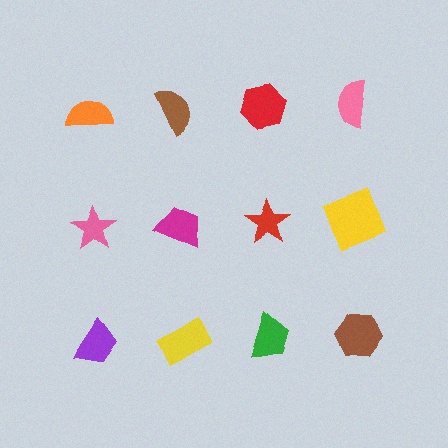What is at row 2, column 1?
A pink star.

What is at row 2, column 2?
A magenta trapezoid.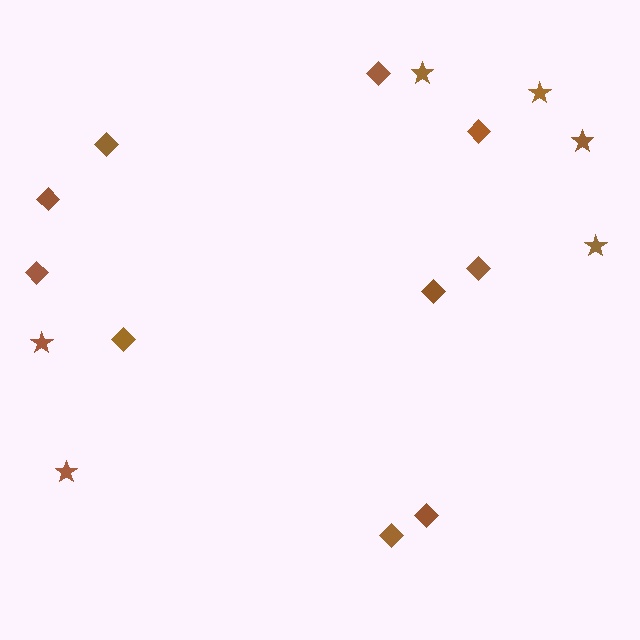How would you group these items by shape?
There are 2 groups: one group of stars (6) and one group of diamonds (10).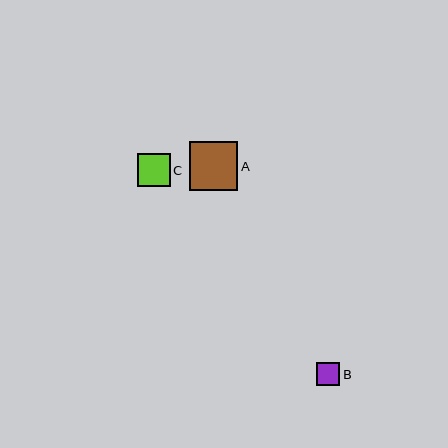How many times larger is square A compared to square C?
Square A is approximately 1.5 times the size of square C.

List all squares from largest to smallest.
From largest to smallest: A, C, B.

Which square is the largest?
Square A is the largest with a size of approximately 49 pixels.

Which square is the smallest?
Square B is the smallest with a size of approximately 23 pixels.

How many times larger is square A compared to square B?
Square A is approximately 2.1 times the size of square B.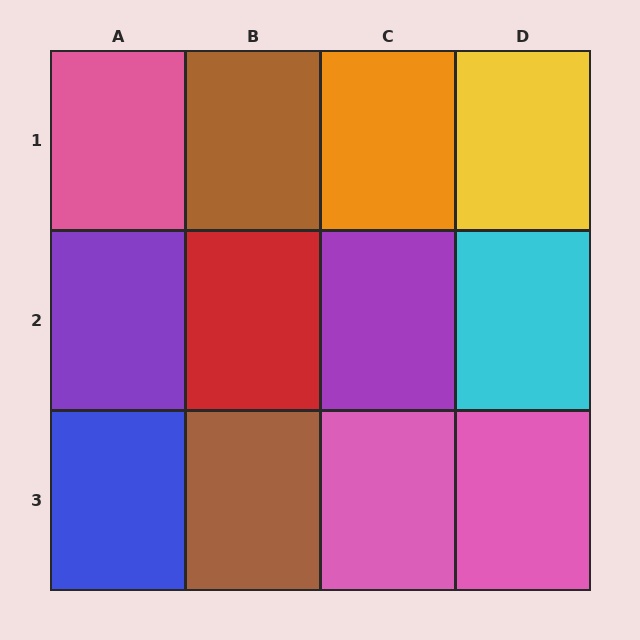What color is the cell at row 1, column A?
Pink.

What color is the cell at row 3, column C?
Pink.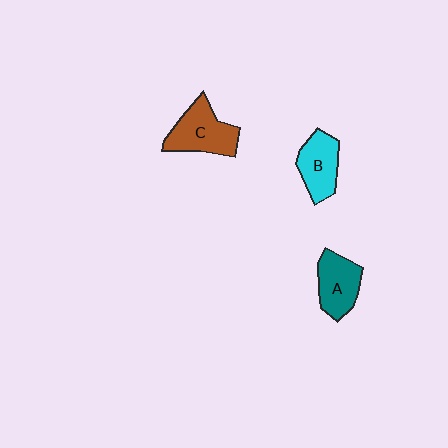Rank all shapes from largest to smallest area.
From largest to smallest: C (brown), A (teal), B (cyan).